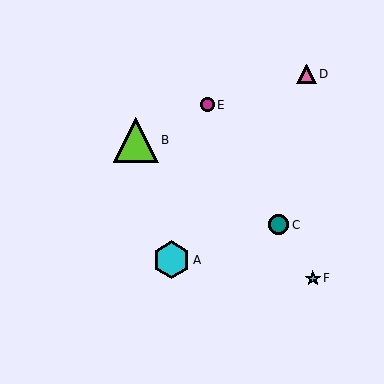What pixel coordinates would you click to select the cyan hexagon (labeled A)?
Click at (172, 260) to select the cyan hexagon A.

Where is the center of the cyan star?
The center of the cyan star is at (313, 278).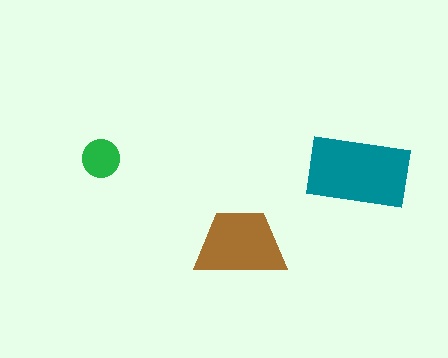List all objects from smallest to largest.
The green circle, the brown trapezoid, the teal rectangle.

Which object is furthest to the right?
The teal rectangle is rightmost.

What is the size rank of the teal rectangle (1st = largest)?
1st.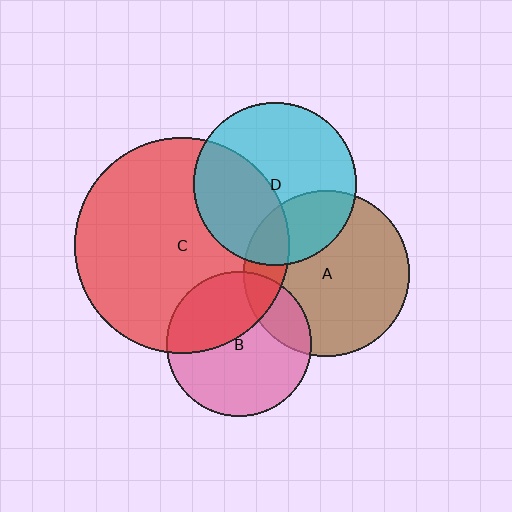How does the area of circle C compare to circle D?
Approximately 1.7 times.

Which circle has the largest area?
Circle C (red).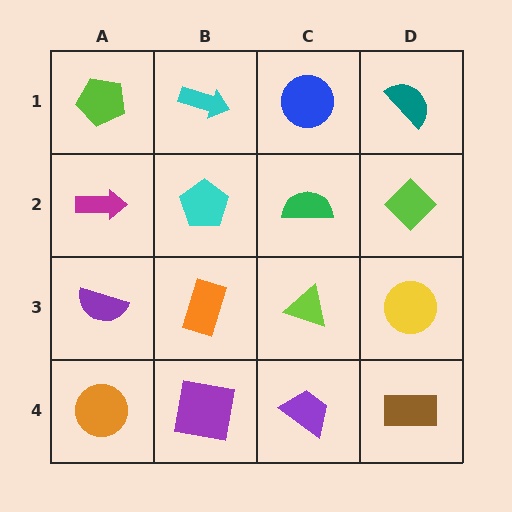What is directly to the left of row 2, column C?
A cyan pentagon.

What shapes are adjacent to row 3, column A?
A magenta arrow (row 2, column A), an orange circle (row 4, column A), an orange rectangle (row 3, column B).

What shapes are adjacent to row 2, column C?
A blue circle (row 1, column C), a lime triangle (row 3, column C), a cyan pentagon (row 2, column B), a lime diamond (row 2, column D).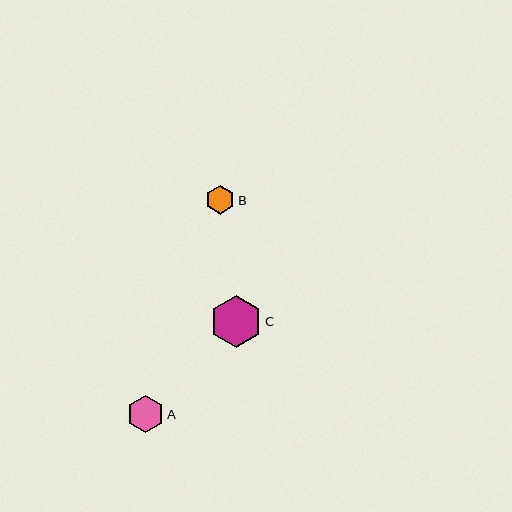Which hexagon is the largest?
Hexagon C is the largest with a size of approximately 52 pixels.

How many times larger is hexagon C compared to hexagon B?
Hexagon C is approximately 1.8 times the size of hexagon B.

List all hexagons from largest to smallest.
From largest to smallest: C, A, B.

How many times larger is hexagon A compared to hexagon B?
Hexagon A is approximately 1.3 times the size of hexagon B.